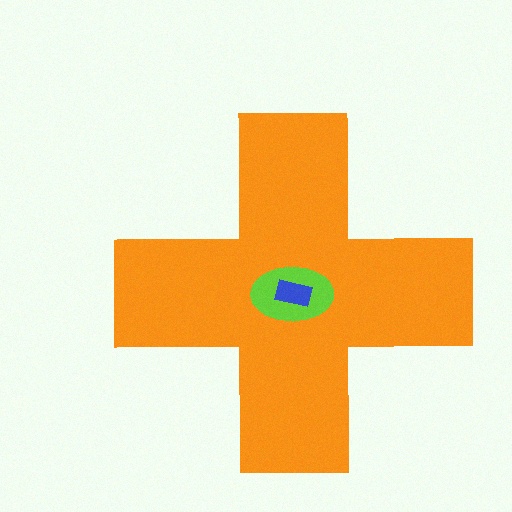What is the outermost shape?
The orange cross.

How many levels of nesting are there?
3.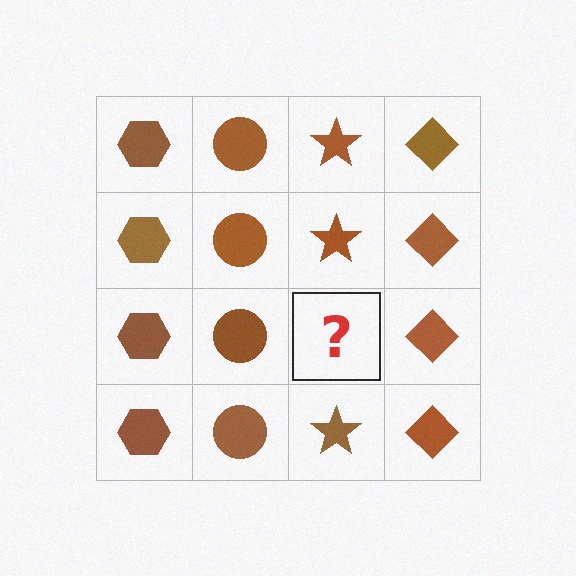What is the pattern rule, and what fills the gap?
The rule is that each column has a consistent shape. The gap should be filled with a brown star.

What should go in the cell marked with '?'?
The missing cell should contain a brown star.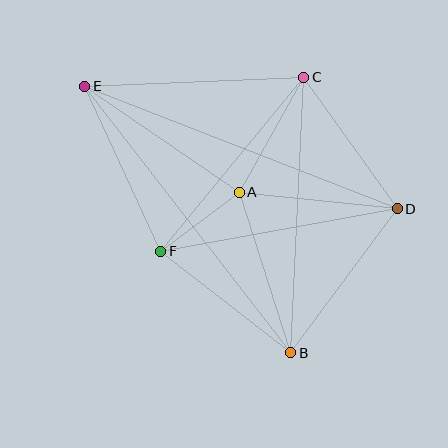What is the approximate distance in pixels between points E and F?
The distance between E and F is approximately 182 pixels.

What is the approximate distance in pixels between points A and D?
The distance between A and D is approximately 159 pixels.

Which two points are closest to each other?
Points A and F are closest to each other.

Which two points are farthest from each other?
Points B and E are farthest from each other.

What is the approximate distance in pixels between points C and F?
The distance between C and F is approximately 225 pixels.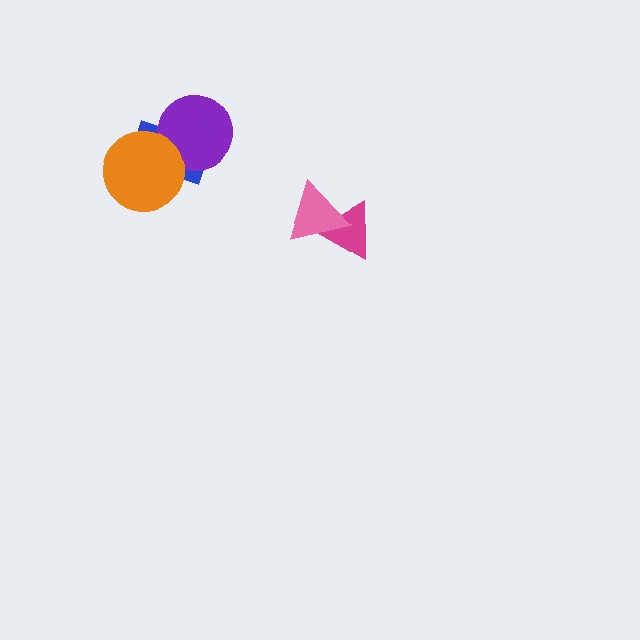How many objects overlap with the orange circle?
2 objects overlap with the orange circle.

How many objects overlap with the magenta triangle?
1 object overlaps with the magenta triangle.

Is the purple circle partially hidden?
Yes, it is partially covered by another shape.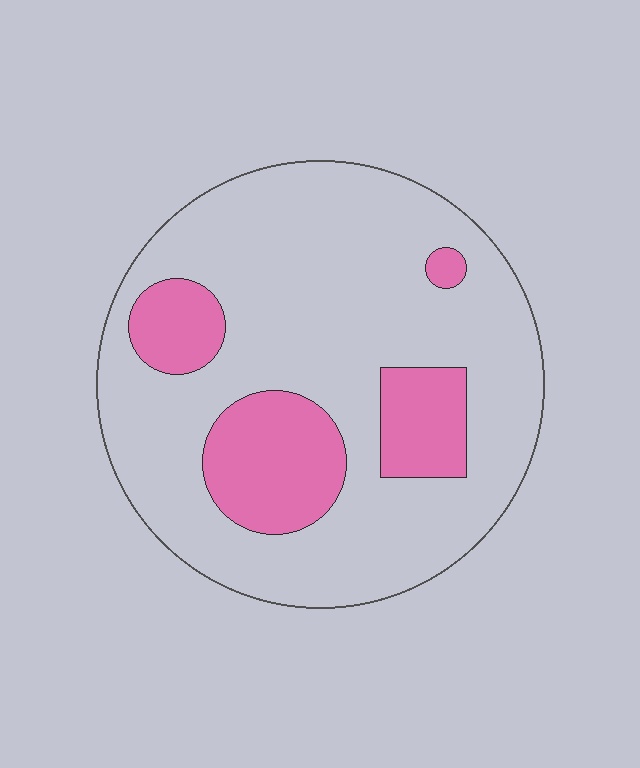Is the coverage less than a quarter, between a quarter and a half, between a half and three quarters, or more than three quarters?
Less than a quarter.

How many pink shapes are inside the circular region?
4.